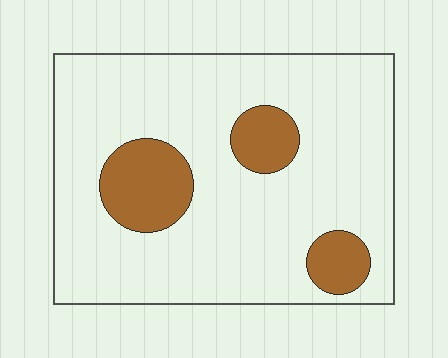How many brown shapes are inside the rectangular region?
3.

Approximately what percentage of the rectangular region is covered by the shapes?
Approximately 15%.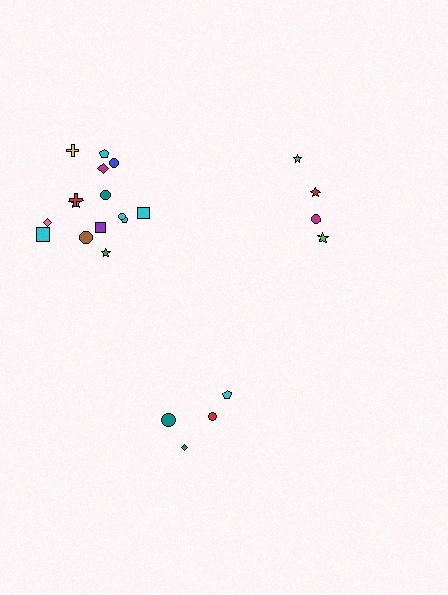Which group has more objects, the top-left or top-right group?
The top-left group.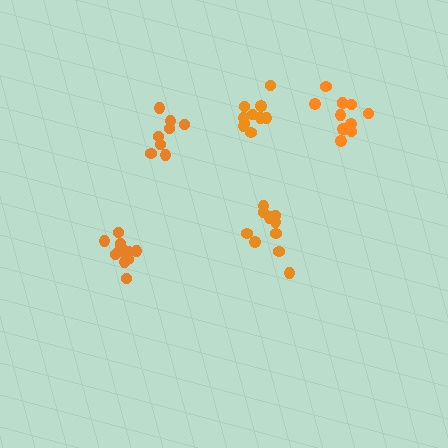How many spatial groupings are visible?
There are 5 spatial groupings.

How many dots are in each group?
Group 1: 11 dots, Group 2: 8 dots, Group 3: 10 dots, Group 4: 12 dots, Group 5: 12 dots (53 total).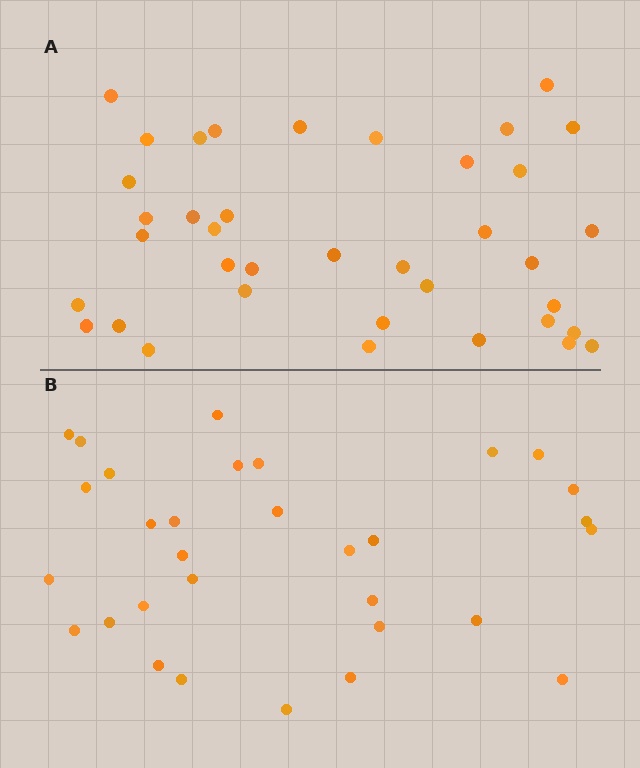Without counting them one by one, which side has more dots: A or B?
Region A (the top region) has more dots.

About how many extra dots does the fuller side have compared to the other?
Region A has roughly 8 or so more dots than region B.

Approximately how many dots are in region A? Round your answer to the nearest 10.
About 40 dots. (The exact count is 38, which rounds to 40.)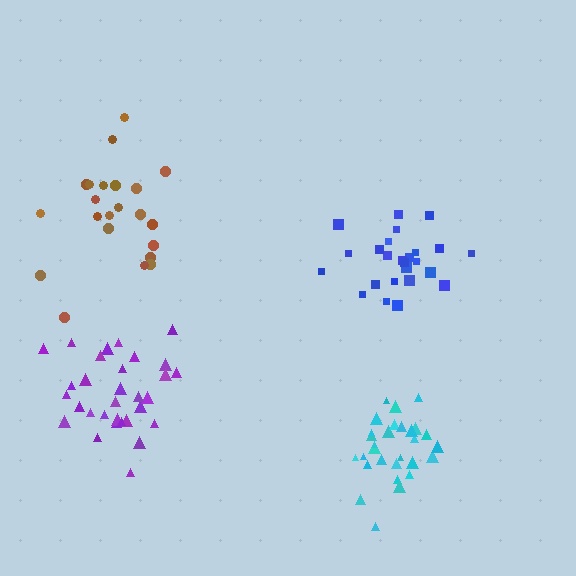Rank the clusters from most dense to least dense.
cyan, purple, blue, brown.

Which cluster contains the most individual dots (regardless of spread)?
Purple (31).